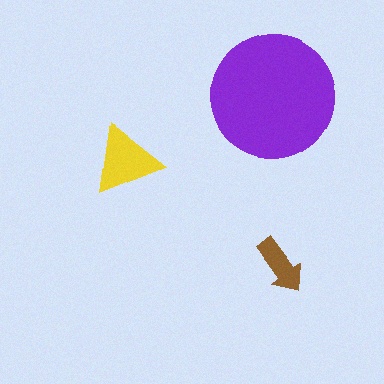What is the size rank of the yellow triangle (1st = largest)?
2nd.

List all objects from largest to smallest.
The purple circle, the yellow triangle, the brown arrow.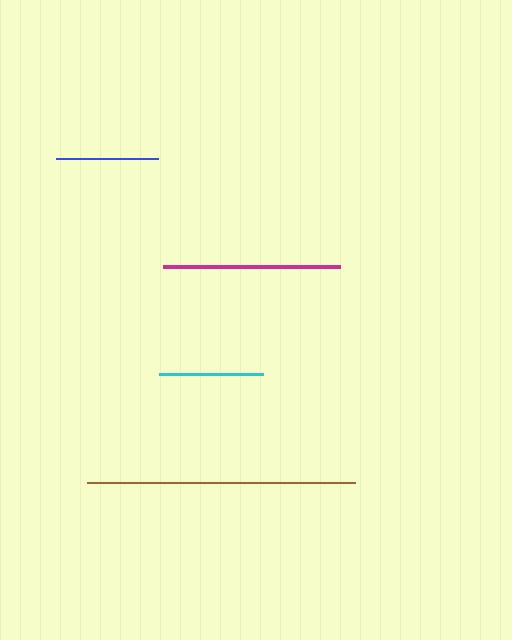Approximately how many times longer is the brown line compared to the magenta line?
The brown line is approximately 1.5 times the length of the magenta line.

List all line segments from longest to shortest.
From longest to shortest: brown, magenta, cyan, blue.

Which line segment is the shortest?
The blue line is the shortest at approximately 102 pixels.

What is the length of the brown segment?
The brown segment is approximately 268 pixels long.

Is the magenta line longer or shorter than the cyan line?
The magenta line is longer than the cyan line.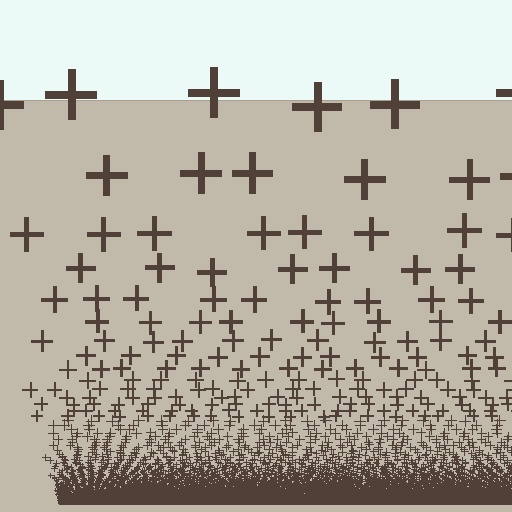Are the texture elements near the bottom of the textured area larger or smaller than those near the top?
Smaller. The gradient is inverted — elements near the bottom are smaller and denser.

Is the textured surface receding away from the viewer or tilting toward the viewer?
The surface appears to tilt toward the viewer. Texture elements get larger and sparser toward the top.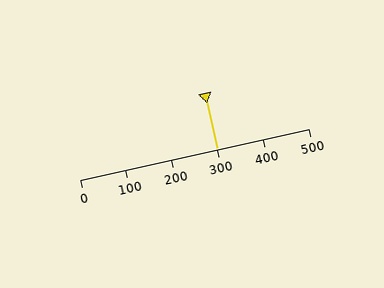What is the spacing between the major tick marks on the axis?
The major ticks are spaced 100 apart.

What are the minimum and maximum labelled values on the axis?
The axis runs from 0 to 500.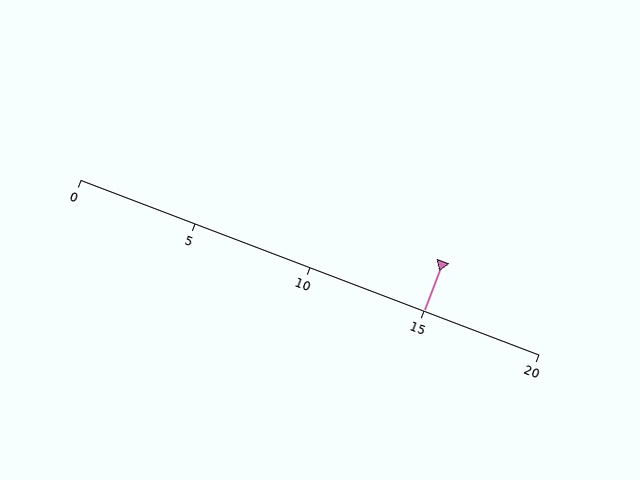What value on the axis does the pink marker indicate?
The marker indicates approximately 15.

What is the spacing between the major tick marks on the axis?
The major ticks are spaced 5 apart.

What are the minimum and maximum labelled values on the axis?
The axis runs from 0 to 20.